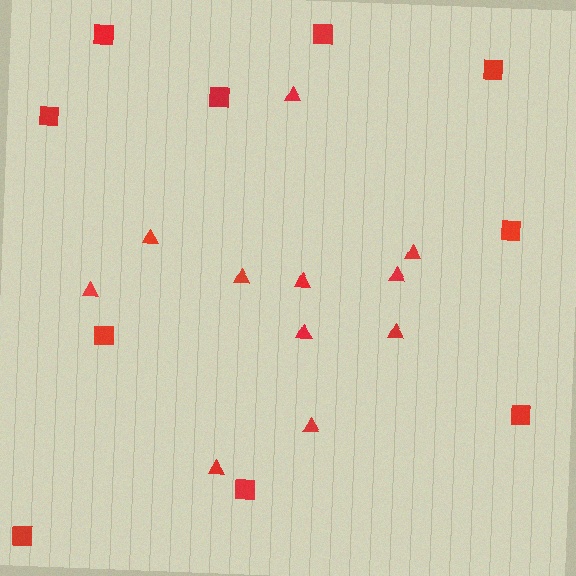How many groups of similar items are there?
There are 2 groups: one group of squares (10) and one group of triangles (11).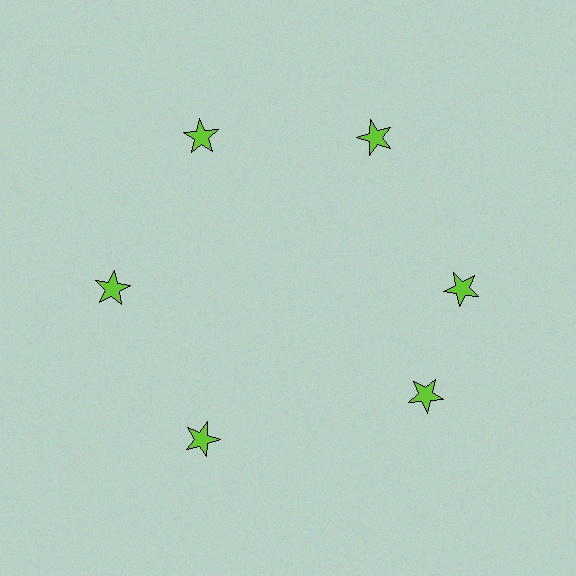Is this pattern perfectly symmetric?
No. The 6 lime stars are arranged in a ring, but one element near the 5 o'clock position is rotated out of alignment along the ring, breaking the 6-fold rotational symmetry.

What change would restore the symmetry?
The symmetry would be restored by rotating it back into even spacing with its neighbors so that all 6 stars sit at equal angles and equal distance from the center.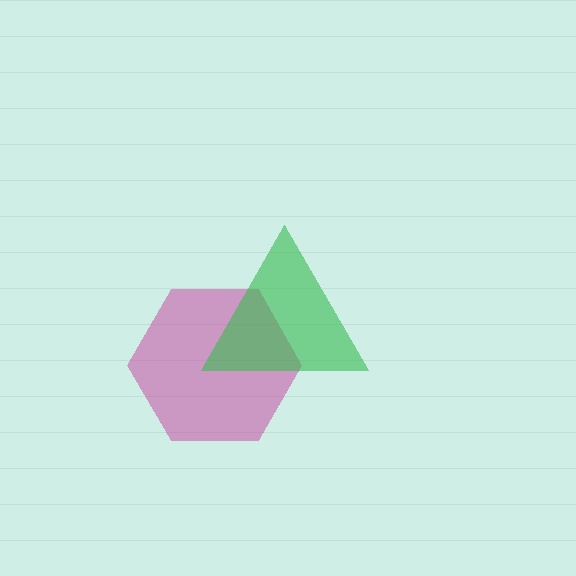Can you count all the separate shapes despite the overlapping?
Yes, there are 2 separate shapes.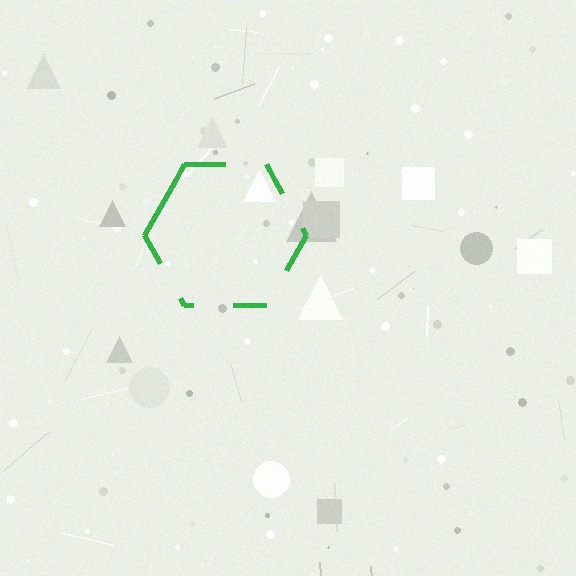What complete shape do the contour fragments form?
The contour fragments form a hexagon.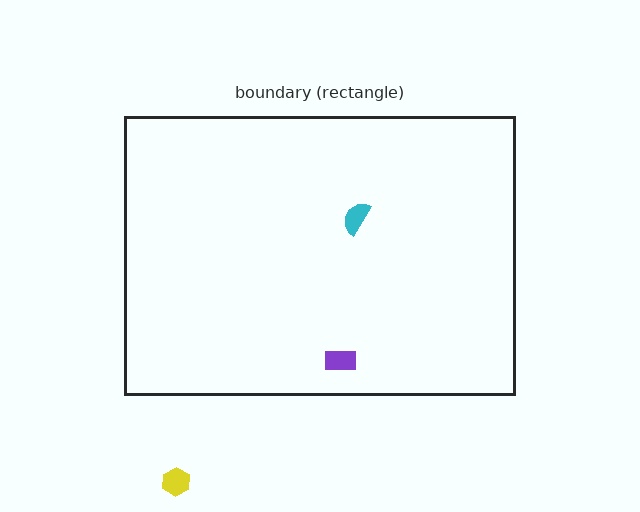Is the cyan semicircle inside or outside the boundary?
Inside.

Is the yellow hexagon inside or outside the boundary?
Outside.